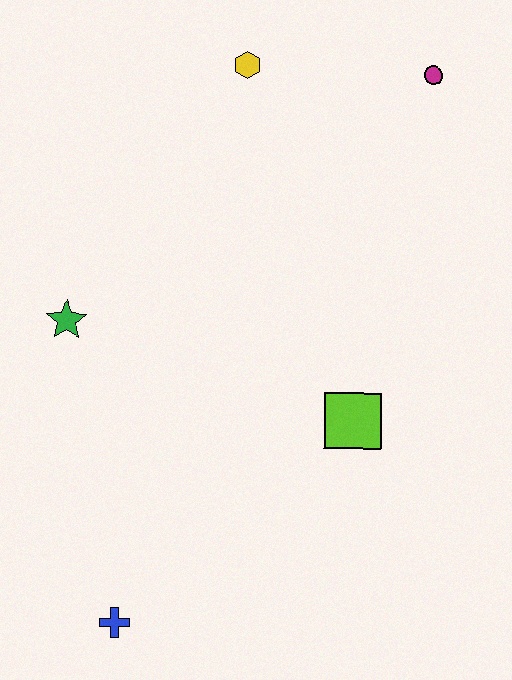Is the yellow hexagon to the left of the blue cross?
No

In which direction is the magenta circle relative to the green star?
The magenta circle is to the right of the green star.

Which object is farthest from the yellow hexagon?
The blue cross is farthest from the yellow hexagon.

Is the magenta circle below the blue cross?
No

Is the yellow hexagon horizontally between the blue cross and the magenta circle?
Yes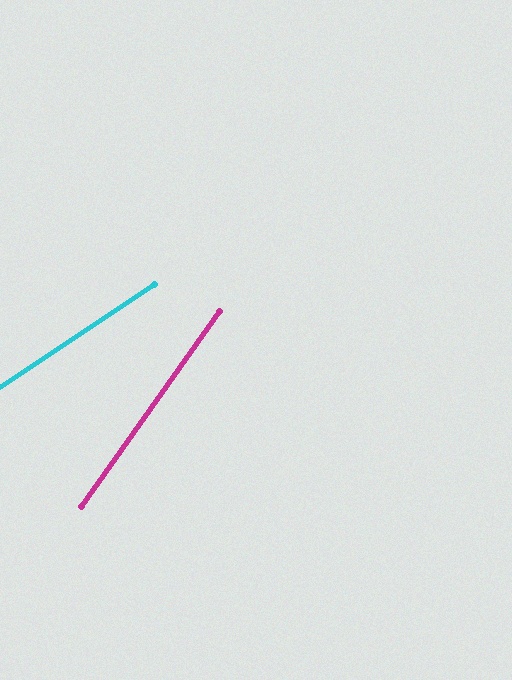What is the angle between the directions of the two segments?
Approximately 21 degrees.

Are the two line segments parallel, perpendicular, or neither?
Neither parallel nor perpendicular — they differ by about 21°.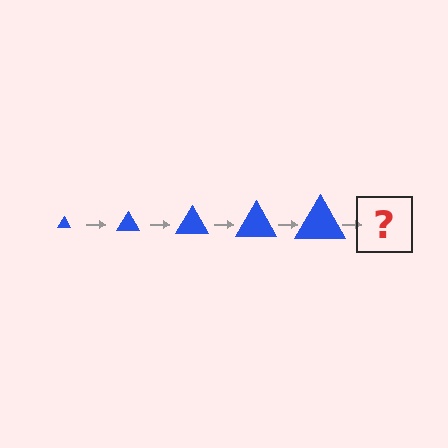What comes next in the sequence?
The next element should be a blue triangle, larger than the previous one.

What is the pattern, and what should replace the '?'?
The pattern is that the triangle gets progressively larger each step. The '?' should be a blue triangle, larger than the previous one.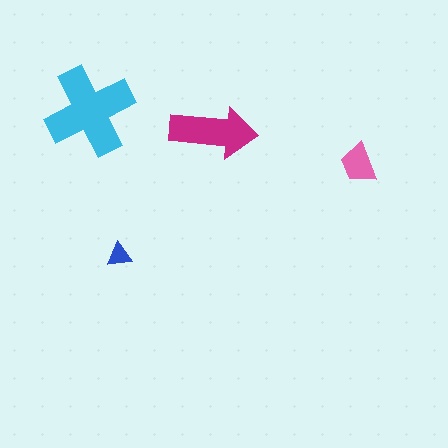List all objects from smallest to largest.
The blue triangle, the pink trapezoid, the magenta arrow, the cyan cross.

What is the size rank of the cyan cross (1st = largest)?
1st.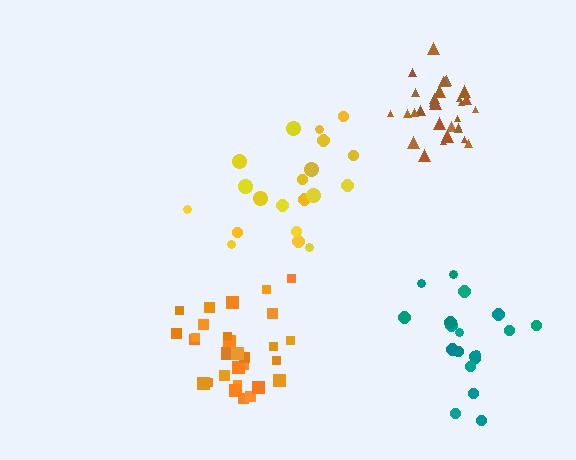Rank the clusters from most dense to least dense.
brown, orange, yellow, teal.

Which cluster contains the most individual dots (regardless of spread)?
Brown (33).